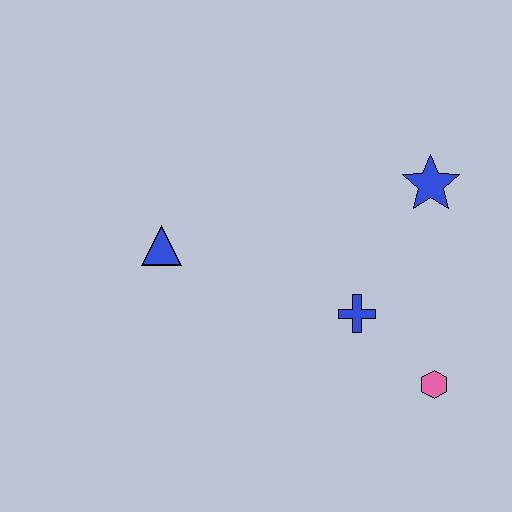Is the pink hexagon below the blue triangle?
Yes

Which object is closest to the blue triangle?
The blue cross is closest to the blue triangle.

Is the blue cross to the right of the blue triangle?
Yes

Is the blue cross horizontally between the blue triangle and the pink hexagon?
Yes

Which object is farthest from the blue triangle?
The pink hexagon is farthest from the blue triangle.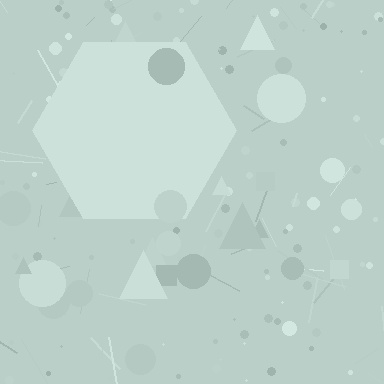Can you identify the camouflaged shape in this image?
The camouflaged shape is a hexagon.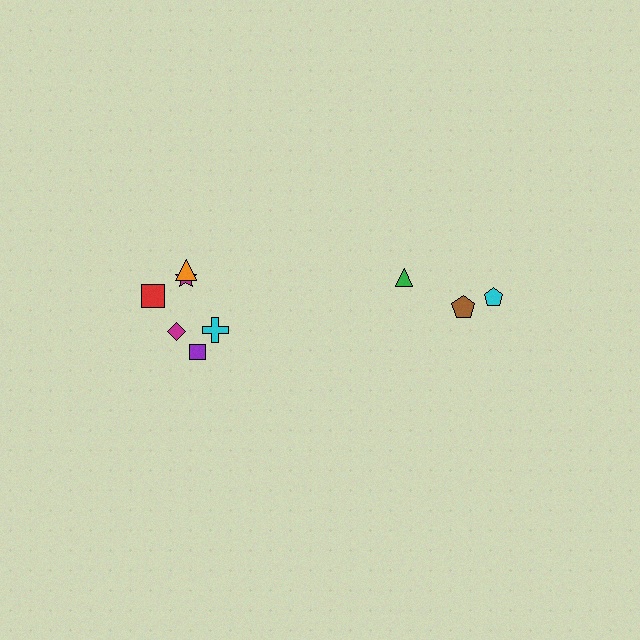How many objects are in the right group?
There are 3 objects.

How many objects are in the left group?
There are 6 objects.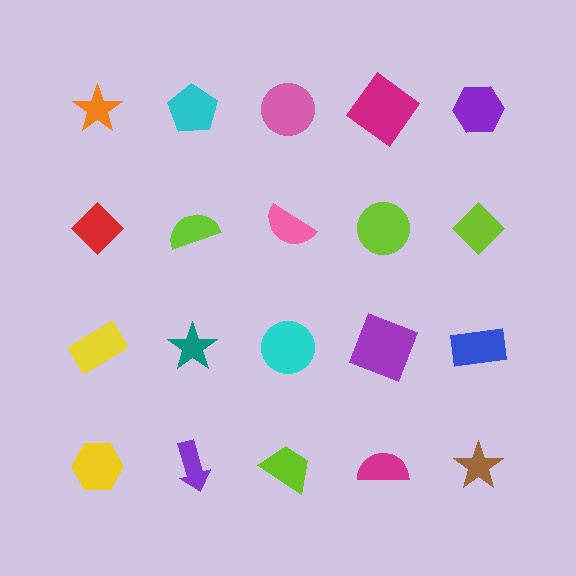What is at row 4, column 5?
A brown star.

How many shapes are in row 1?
5 shapes.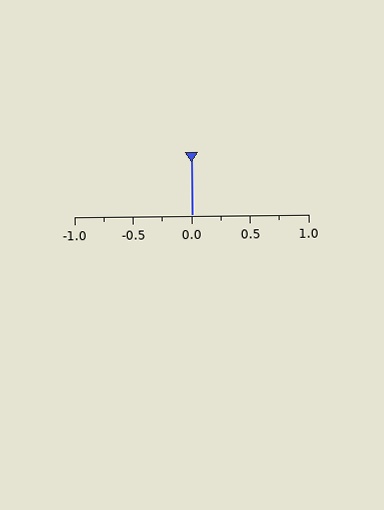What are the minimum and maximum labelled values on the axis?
The axis runs from -1.0 to 1.0.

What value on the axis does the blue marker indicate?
The marker indicates approximately 0.